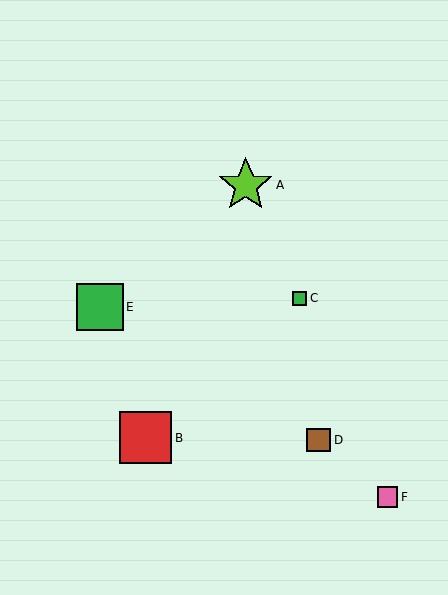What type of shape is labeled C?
Shape C is a green square.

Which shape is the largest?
The lime star (labeled A) is the largest.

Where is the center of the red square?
The center of the red square is at (146, 438).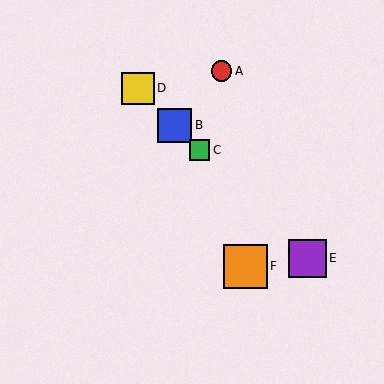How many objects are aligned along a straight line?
4 objects (B, C, D, E) are aligned along a straight line.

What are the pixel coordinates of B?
Object B is at (175, 125).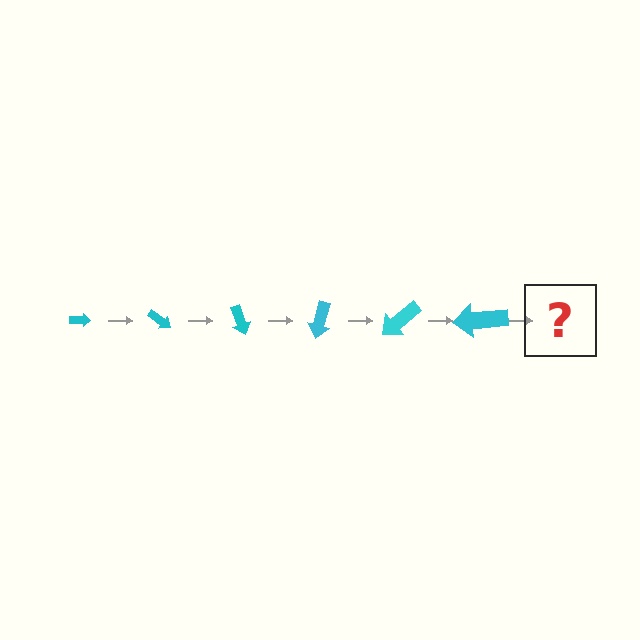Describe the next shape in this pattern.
It should be an arrow, larger than the previous one and rotated 210 degrees from the start.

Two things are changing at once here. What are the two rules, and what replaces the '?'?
The two rules are that the arrow grows larger each step and it rotates 35 degrees each step. The '?' should be an arrow, larger than the previous one and rotated 210 degrees from the start.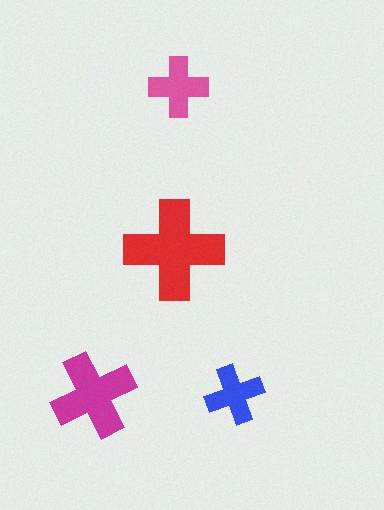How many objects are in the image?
There are 4 objects in the image.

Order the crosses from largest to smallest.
the red one, the magenta one, the pink one, the blue one.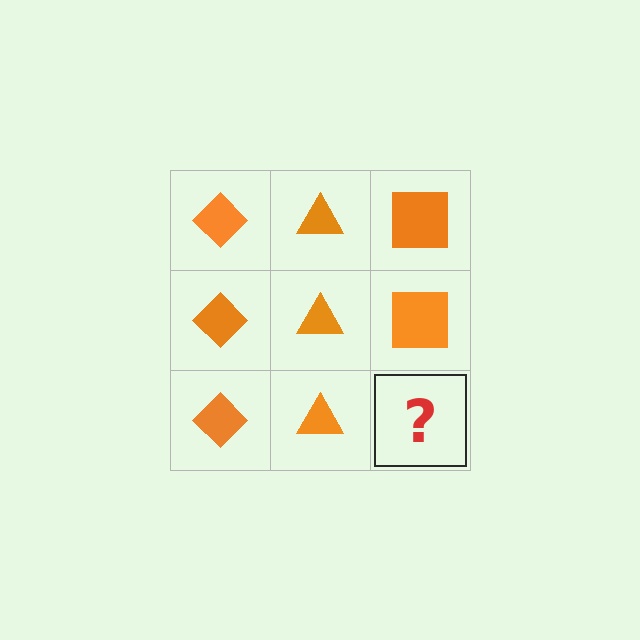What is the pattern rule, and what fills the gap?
The rule is that each column has a consistent shape. The gap should be filled with an orange square.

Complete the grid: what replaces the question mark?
The question mark should be replaced with an orange square.